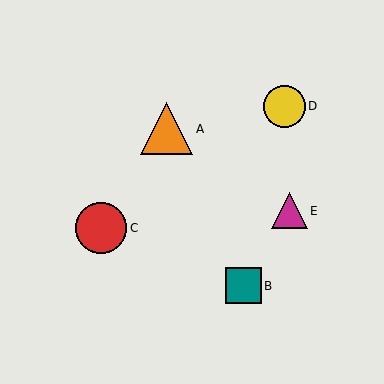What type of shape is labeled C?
Shape C is a red circle.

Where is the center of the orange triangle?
The center of the orange triangle is at (167, 129).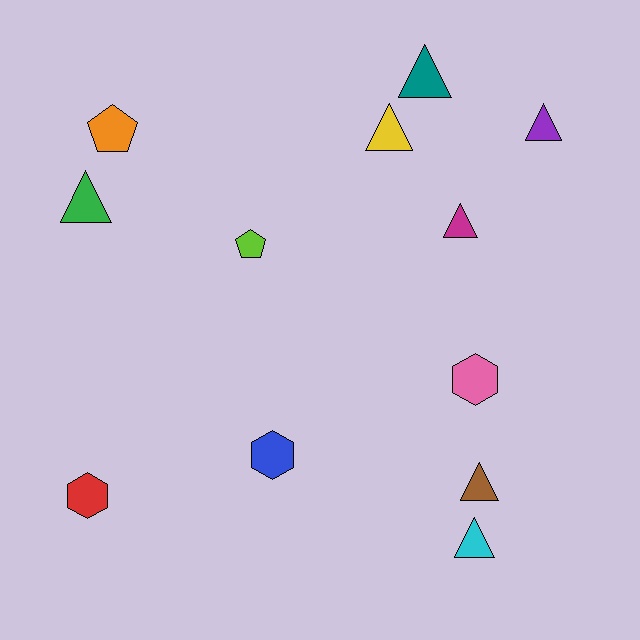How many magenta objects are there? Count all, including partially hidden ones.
There is 1 magenta object.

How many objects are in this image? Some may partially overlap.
There are 12 objects.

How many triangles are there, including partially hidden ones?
There are 7 triangles.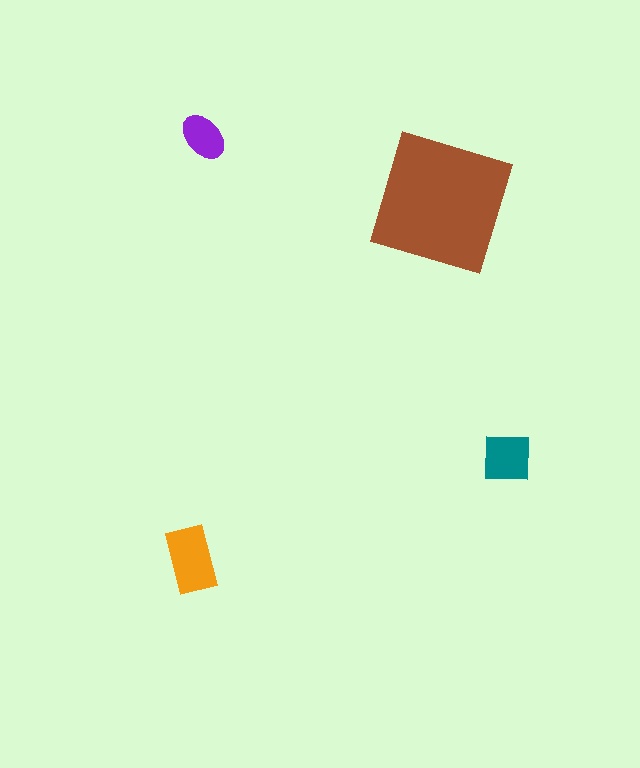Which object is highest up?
The purple ellipse is topmost.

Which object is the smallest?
The purple ellipse.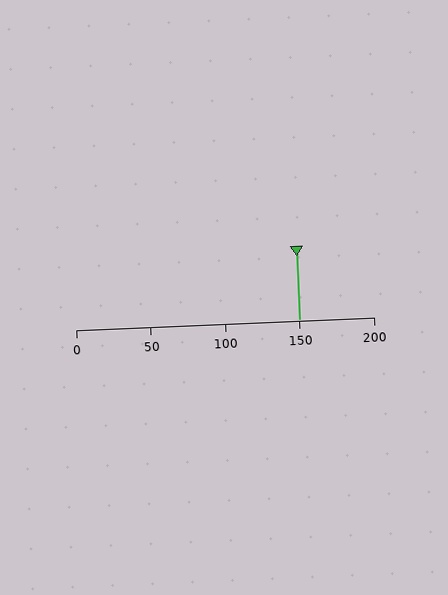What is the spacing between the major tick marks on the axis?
The major ticks are spaced 50 apart.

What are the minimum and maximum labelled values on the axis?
The axis runs from 0 to 200.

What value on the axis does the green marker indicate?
The marker indicates approximately 150.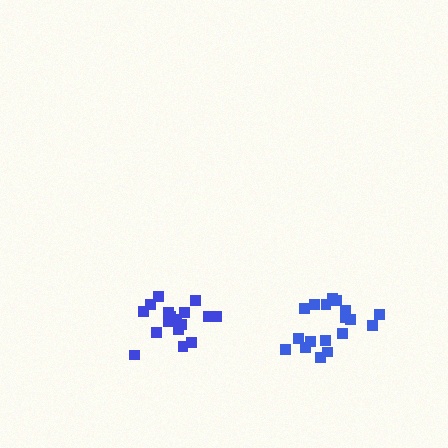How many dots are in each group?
Group 1: 18 dots, Group 2: 17 dots (35 total).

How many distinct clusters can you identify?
There are 2 distinct clusters.